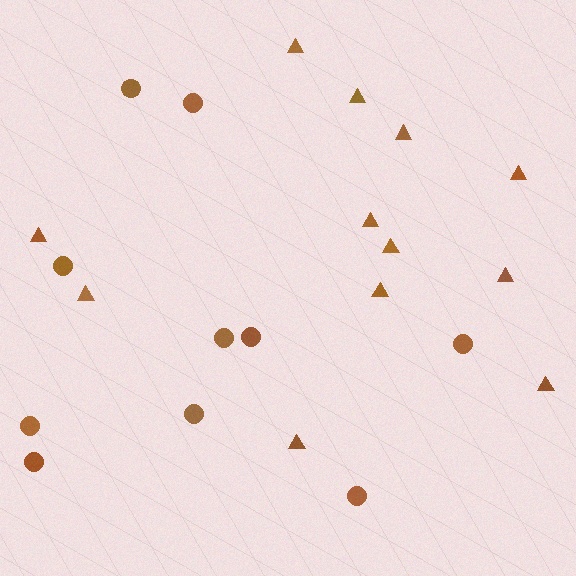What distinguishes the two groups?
There are 2 groups: one group of triangles (12) and one group of circles (10).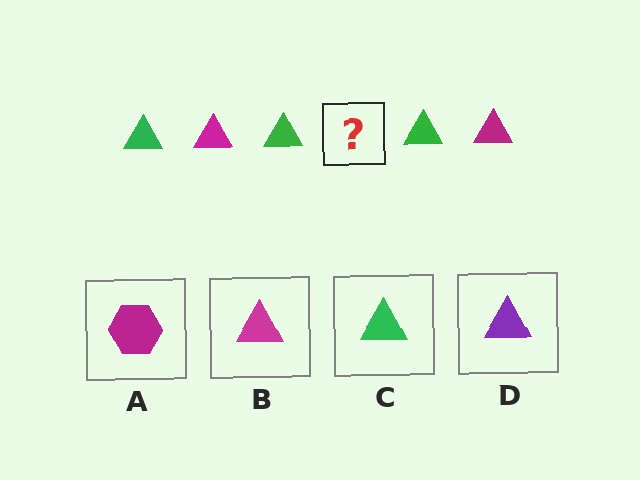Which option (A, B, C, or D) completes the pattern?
B.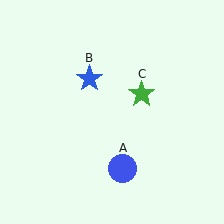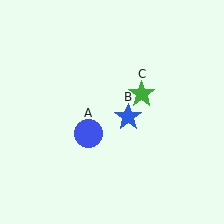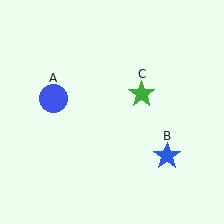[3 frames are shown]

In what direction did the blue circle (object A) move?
The blue circle (object A) moved up and to the left.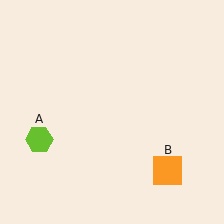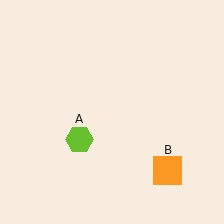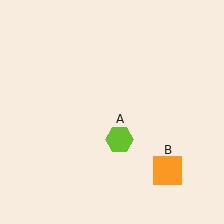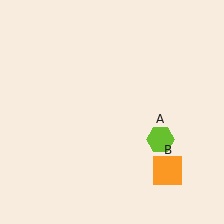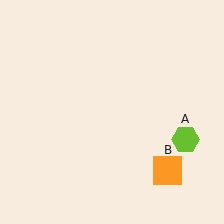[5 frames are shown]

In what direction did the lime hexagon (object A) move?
The lime hexagon (object A) moved right.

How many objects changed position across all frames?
1 object changed position: lime hexagon (object A).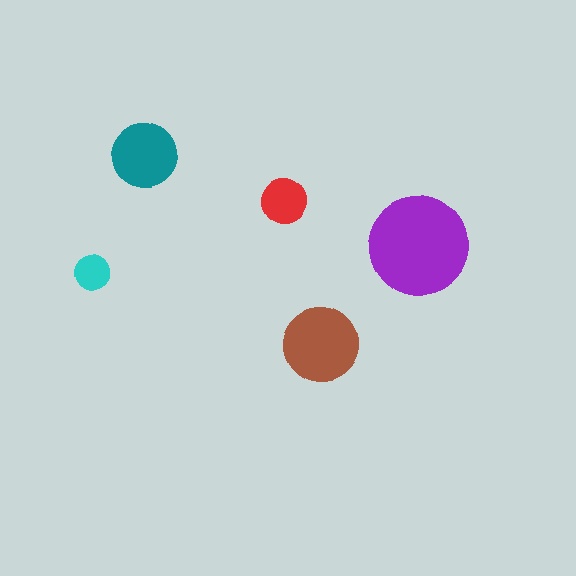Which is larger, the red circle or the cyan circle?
The red one.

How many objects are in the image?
There are 5 objects in the image.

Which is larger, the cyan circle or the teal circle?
The teal one.